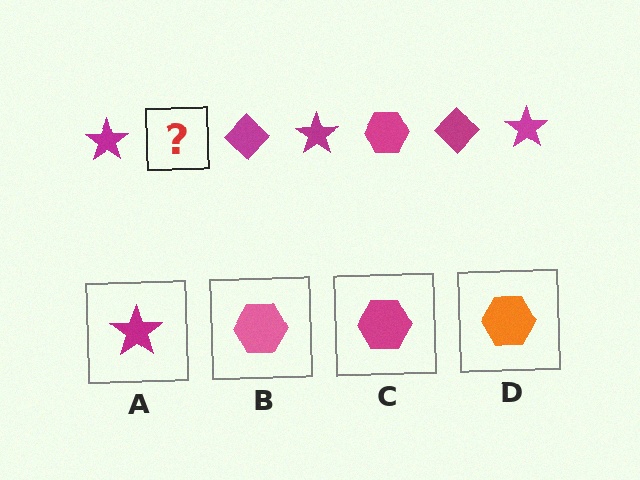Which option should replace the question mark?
Option C.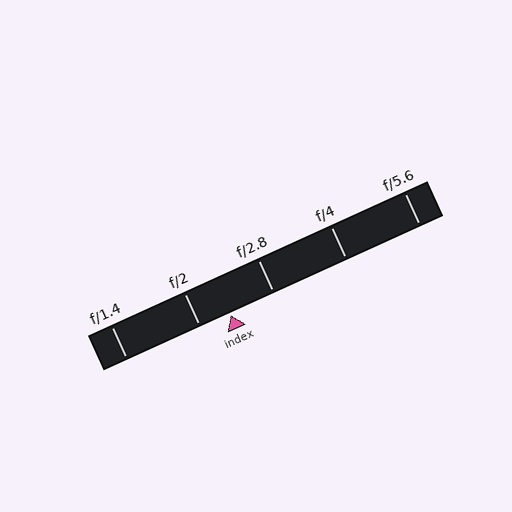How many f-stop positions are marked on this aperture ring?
There are 5 f-stop positions marked.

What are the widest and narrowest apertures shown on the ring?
The widest aperture shown is f/1.4 and the narrowest is f/5.6.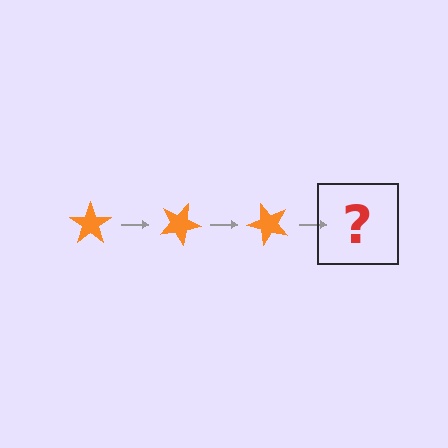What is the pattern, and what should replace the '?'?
The pattern is that the star rotates 25 degrees each step. The '?' should be an orange star rotated 75 degrees.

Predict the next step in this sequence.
The next step is an orange star rotated 75 degrees.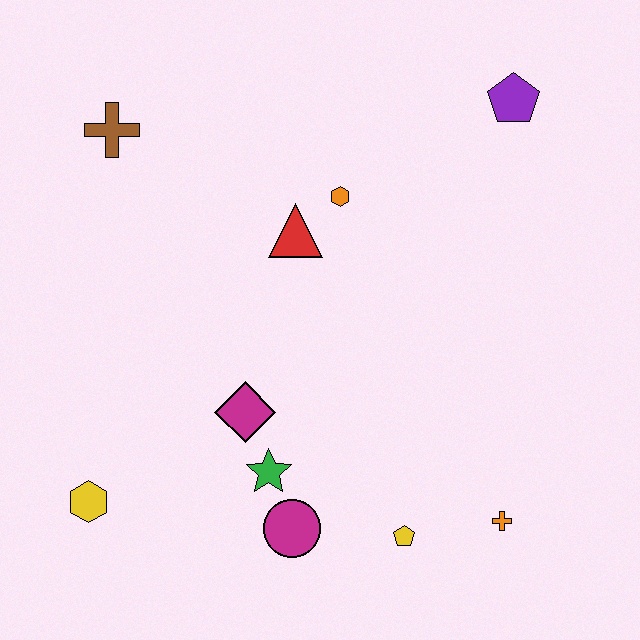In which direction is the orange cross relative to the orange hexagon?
The orange cross is below the orange hexagon.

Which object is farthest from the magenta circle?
The purple pentagon is farthest from the magenta circle.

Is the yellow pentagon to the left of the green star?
No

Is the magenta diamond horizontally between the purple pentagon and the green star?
No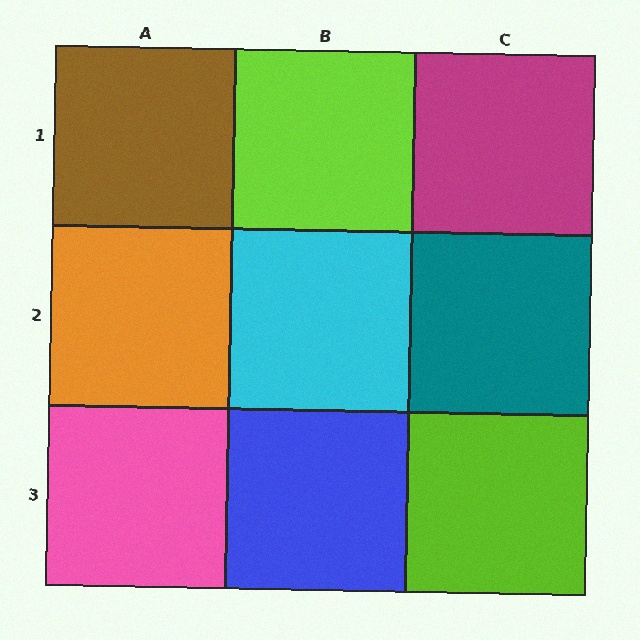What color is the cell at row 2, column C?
Teal.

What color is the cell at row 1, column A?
Brown.